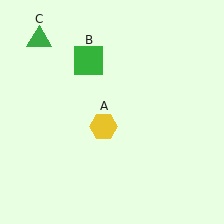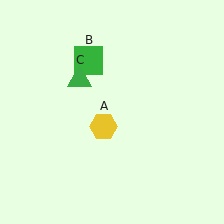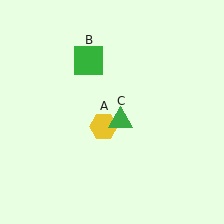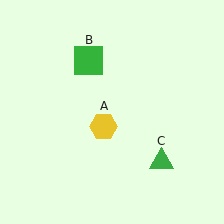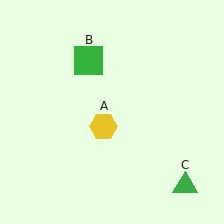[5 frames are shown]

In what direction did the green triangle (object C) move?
The green triangle (object C) moved down and to the right.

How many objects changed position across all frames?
1 object changed position: green triangle (object C).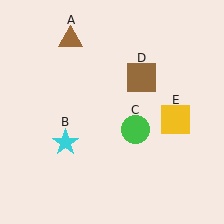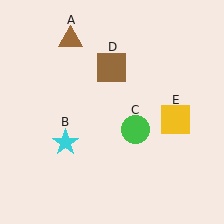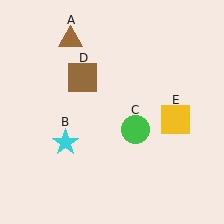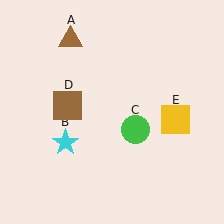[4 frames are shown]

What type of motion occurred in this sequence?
The brown square (object D) rotated counterclockwise around the center of the scene.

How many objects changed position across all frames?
1 object changed position: brown square (object D).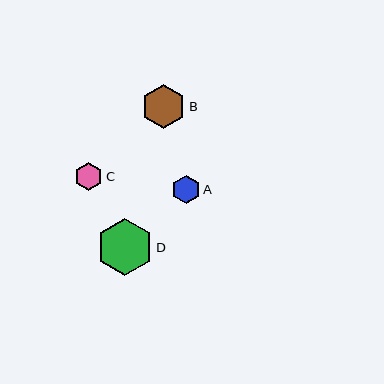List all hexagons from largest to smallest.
From largest to smallest: D, B, A, C.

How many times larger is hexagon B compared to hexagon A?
Hexagon B is approximately 1.5 times the size of hexagon A.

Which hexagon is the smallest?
Hexagon C is the smallest with a size of approximately 28 pixels.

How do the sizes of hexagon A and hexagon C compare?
Hexagon A and hexagon C are approximately the same size.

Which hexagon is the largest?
Hexagon D is the largest with a size of approximately 57 pixels.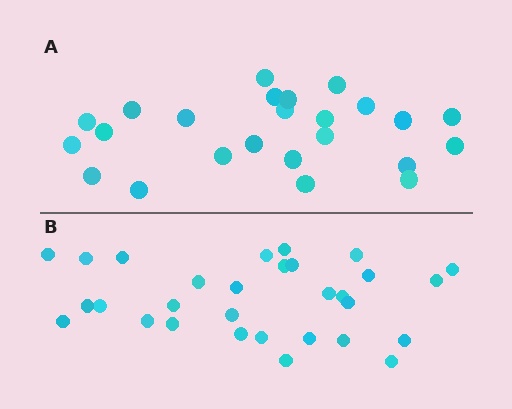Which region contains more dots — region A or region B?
Region B (the bottom region) has more dots.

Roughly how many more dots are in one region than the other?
Region B has about 6 more dots than region A.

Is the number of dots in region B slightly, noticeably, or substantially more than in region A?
Region B has noticeably more, but not dramatically so. The ratio is roughly 1.2 to 1.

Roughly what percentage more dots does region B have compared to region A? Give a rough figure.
About 25% more.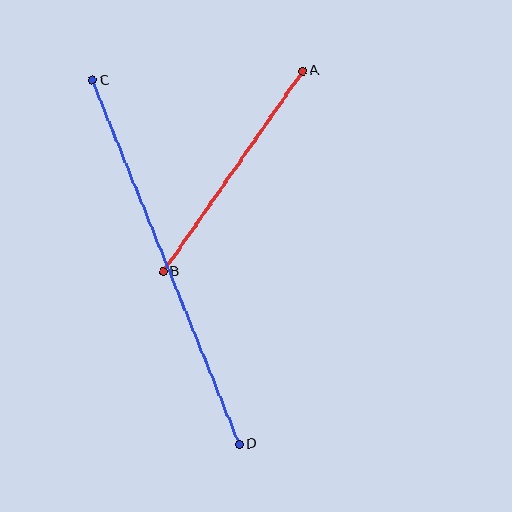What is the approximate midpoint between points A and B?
The midpoint is at approximately (233, 171) pixels.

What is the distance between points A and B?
The distance is approximately 244 pixels.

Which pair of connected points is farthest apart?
Points C and D are farthest apart.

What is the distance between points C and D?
The distance is approximately 392 pixels.